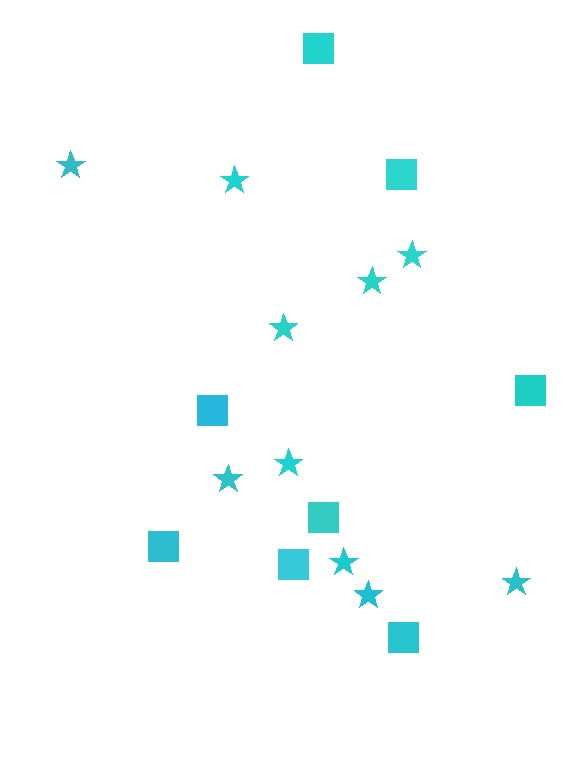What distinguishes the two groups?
There are 2 groups: one group of stars (10) and one group of squares (8).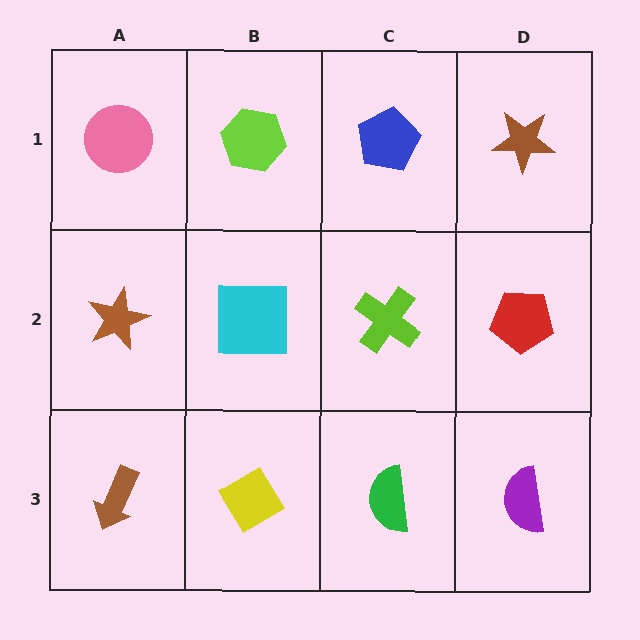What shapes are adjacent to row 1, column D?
A red pentagon (row 2, column D), a blue pentagon (row 1, column C).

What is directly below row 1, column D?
A red pentagon.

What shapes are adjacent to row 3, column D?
A red pentagon (row 2, column D), a green semicircle (row 3, column C).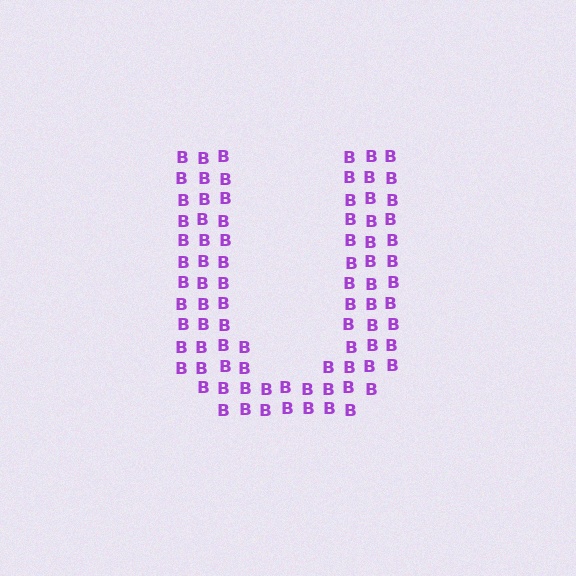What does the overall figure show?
The overall figure shows the letter U.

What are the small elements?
The small elements are letter B's.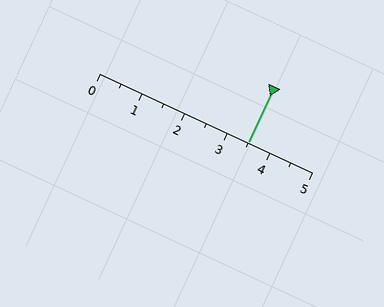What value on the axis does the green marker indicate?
The marker indicates approximately 3.5.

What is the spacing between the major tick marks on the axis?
The major ticks are spaced 1 apart.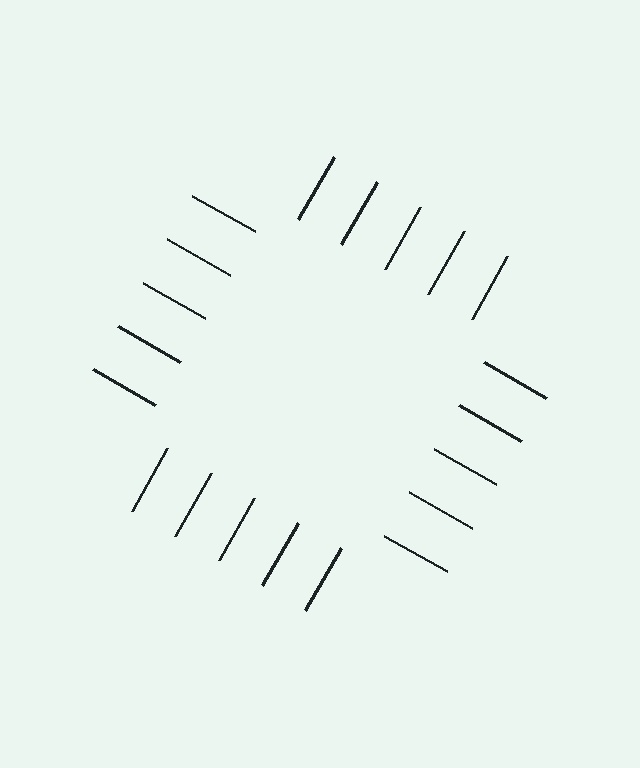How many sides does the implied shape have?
4 sides — the line-ends trace a square.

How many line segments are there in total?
20 — 5 along each of the 4 edges.